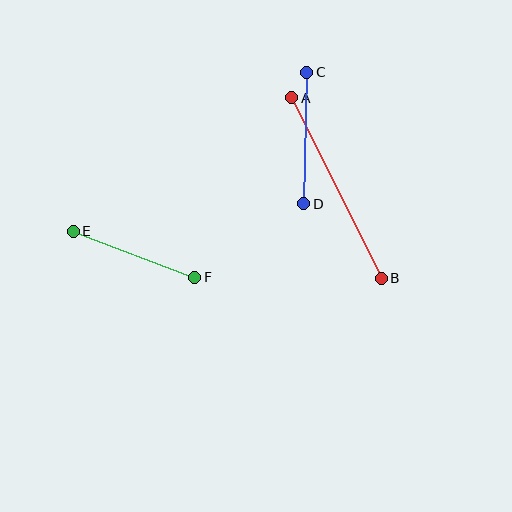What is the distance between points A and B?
The distance is approximately 201 pixels.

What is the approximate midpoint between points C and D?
The midpoint is at approximately (305, 138) pixels.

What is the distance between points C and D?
The distance is approximately 132 pixels.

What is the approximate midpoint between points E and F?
The midpoint is at approximately (134, 254) pixels.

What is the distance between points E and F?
The distance is approximately 130 pixels.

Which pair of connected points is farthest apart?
Points A and B are farthest apart.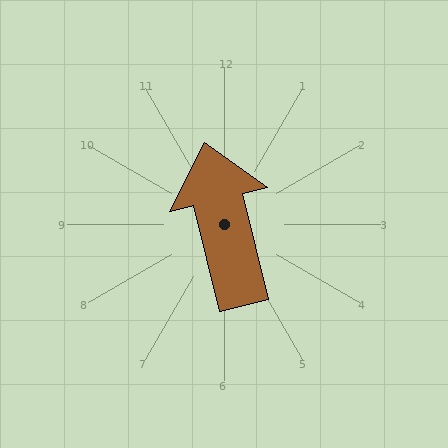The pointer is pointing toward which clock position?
Roughly 12 o'clock.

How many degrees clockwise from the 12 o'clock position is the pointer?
Approximately 346 degrees.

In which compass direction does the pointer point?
North.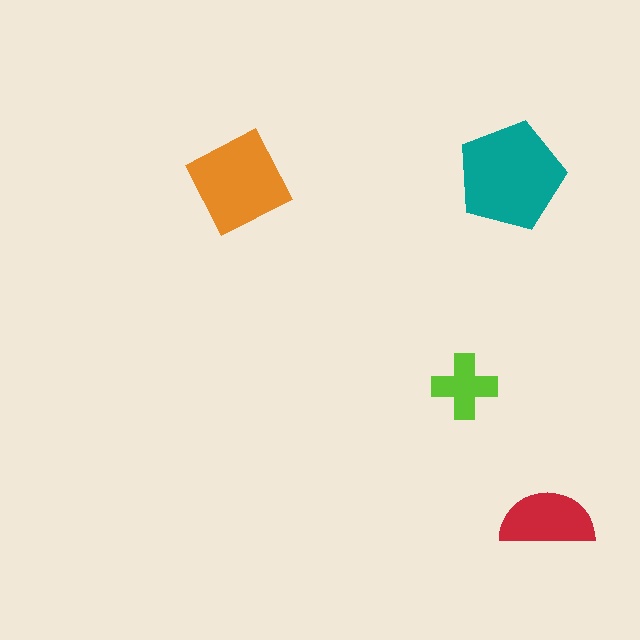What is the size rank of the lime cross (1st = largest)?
4th.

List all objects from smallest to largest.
The lime cross, the red semicircle, the orange diamond, the teal pentagon.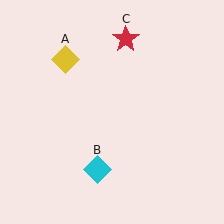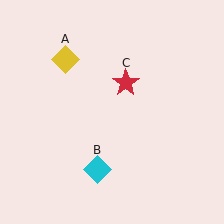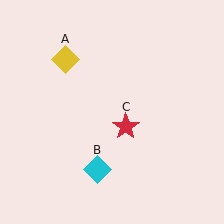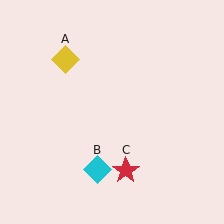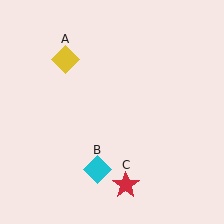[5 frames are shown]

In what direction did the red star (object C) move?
The red star (object C) moved down.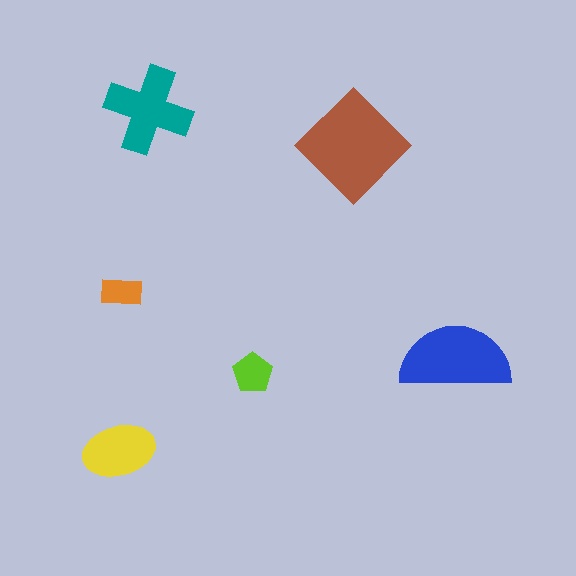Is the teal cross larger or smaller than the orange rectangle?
Larger.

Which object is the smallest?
The orange rectangle.